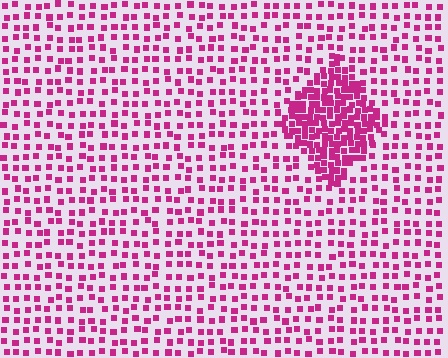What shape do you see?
I see a diamond.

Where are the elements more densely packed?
The elements are more densely packed inside the diamond boundary.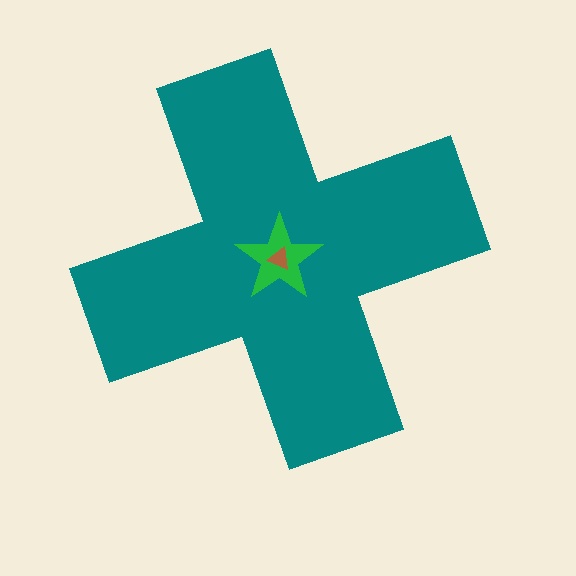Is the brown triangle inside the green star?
Yes.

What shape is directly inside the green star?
The brown triangle.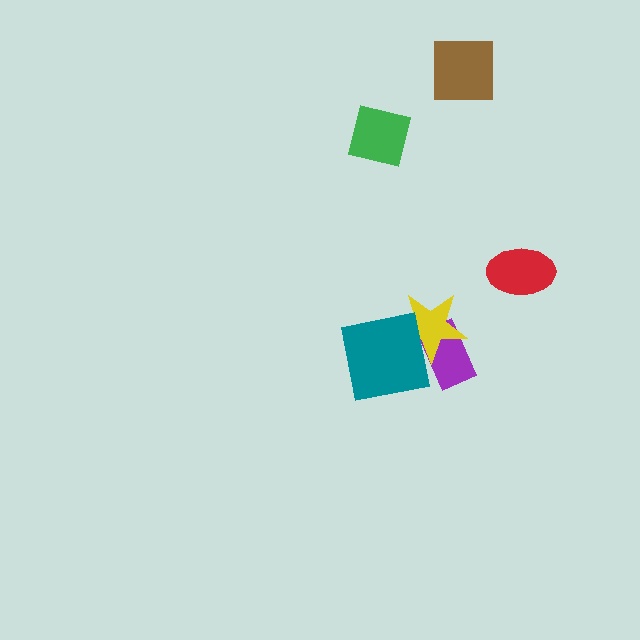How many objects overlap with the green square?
0 objects overlap with the green square.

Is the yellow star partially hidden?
Yes, it is partially covered by another shape.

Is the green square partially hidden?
No, no other shape covers it.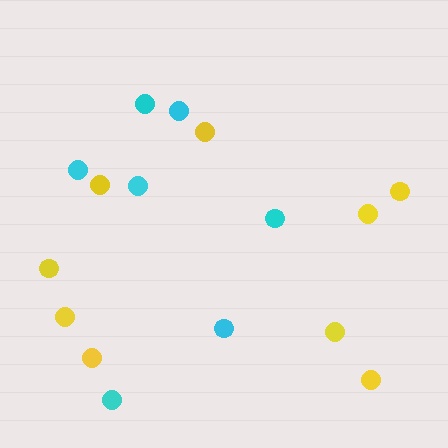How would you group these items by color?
There are 2 groups: one group of cyan circles (7) and one group of yellow circles (9).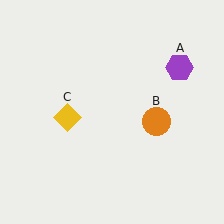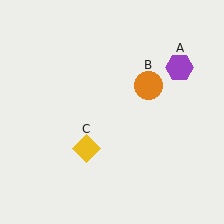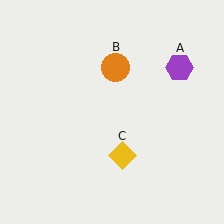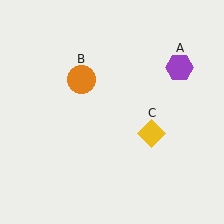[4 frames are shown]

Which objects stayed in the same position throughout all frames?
Purple hexagon (object A) remained stationary.